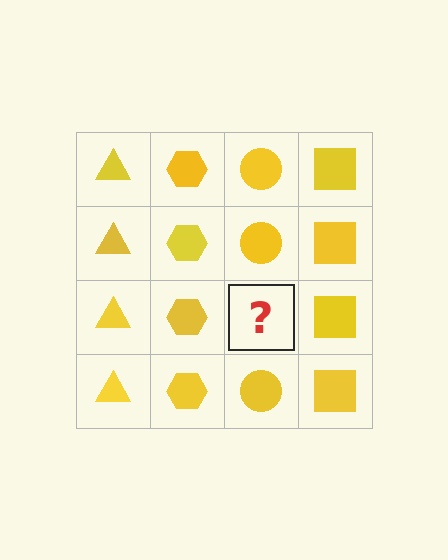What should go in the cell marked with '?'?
The missing cell should contain a yellow circle.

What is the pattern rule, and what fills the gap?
The rule is that each column has a consistent shape. The gap should be filled with a yellow circle.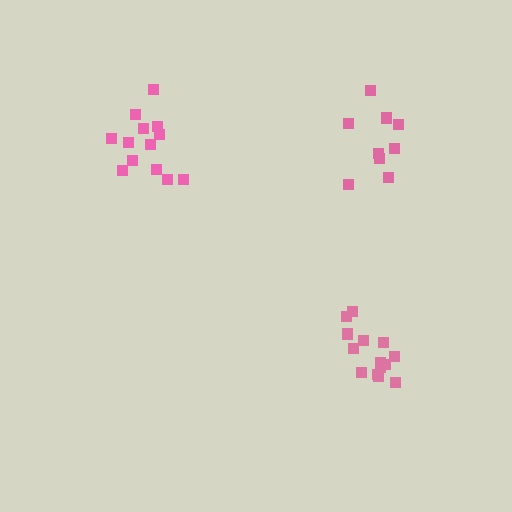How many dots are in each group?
Group 1: 14 dots, Group 2: 9 dots, Group 3: 13 dots (36 total).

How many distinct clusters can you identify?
There are 3 distinct clusters.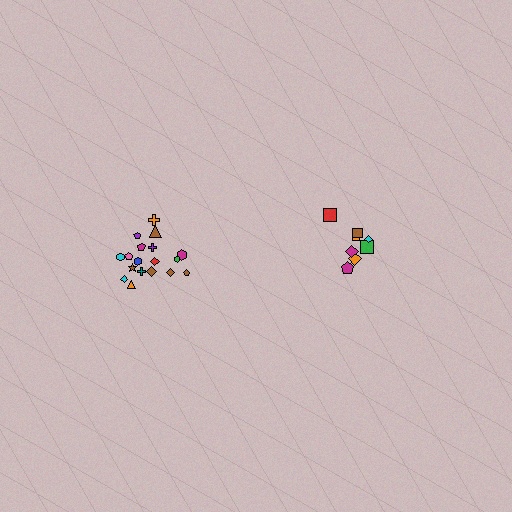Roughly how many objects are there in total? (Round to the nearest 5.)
Roughly 25 objects in total.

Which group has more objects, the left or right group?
The left group.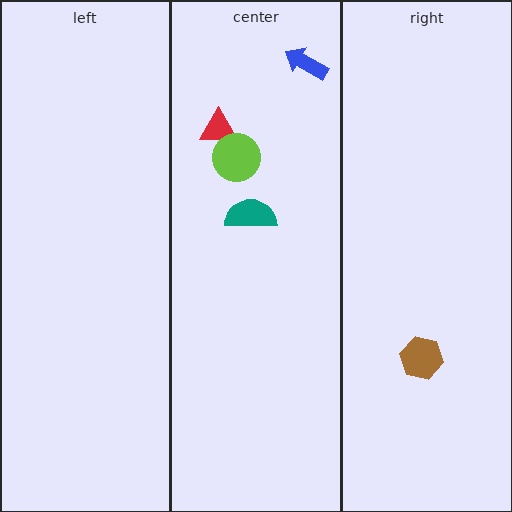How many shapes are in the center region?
4.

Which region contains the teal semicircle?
The center region.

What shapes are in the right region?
The brown hexagon.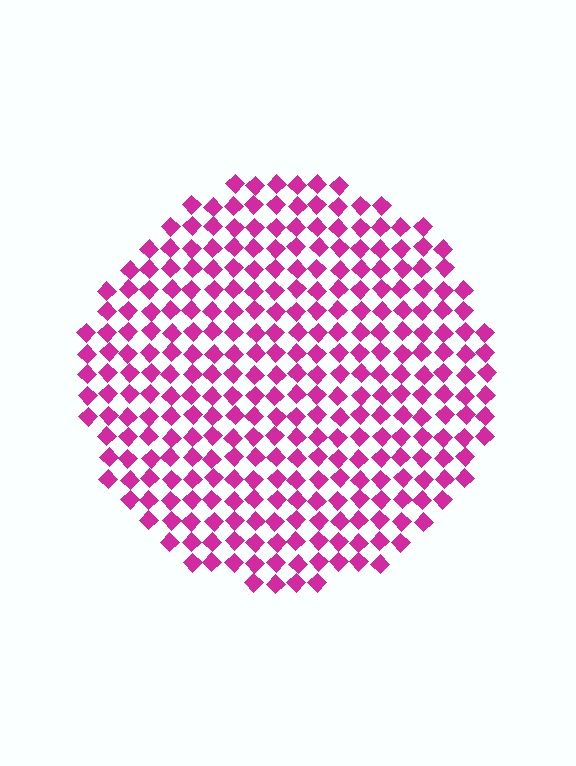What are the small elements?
The small elements are diamonds.